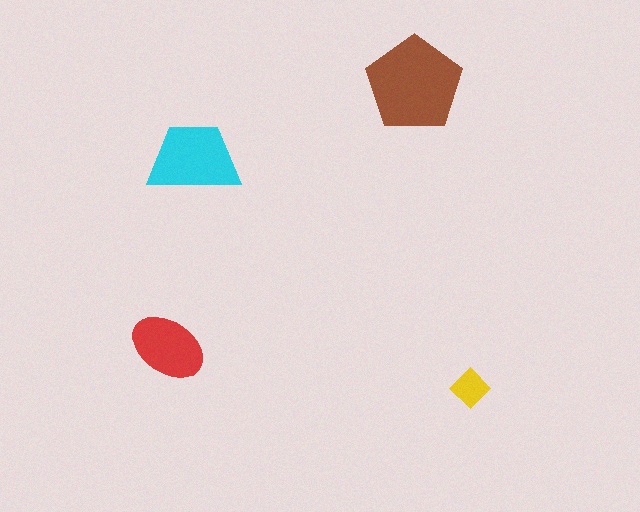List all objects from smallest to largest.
The yellow diamond, the red ellipse, the cyan trapezoid, the brown pentagon.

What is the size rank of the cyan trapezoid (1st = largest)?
2nd.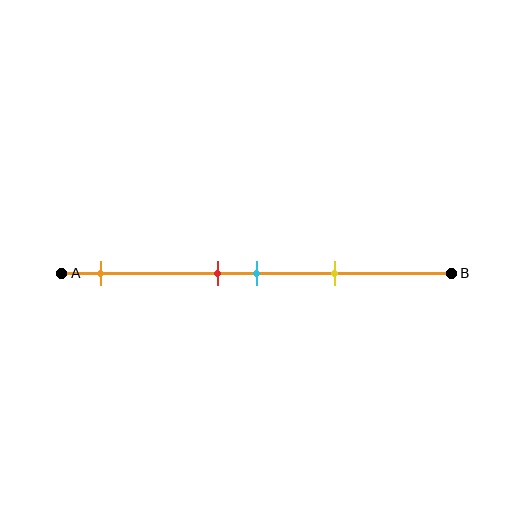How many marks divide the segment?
There are 4 marks dividing the segment.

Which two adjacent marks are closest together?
The red and cyan marks are the closest adjacent pair.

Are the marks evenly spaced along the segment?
No, the marks are not evenly spaced.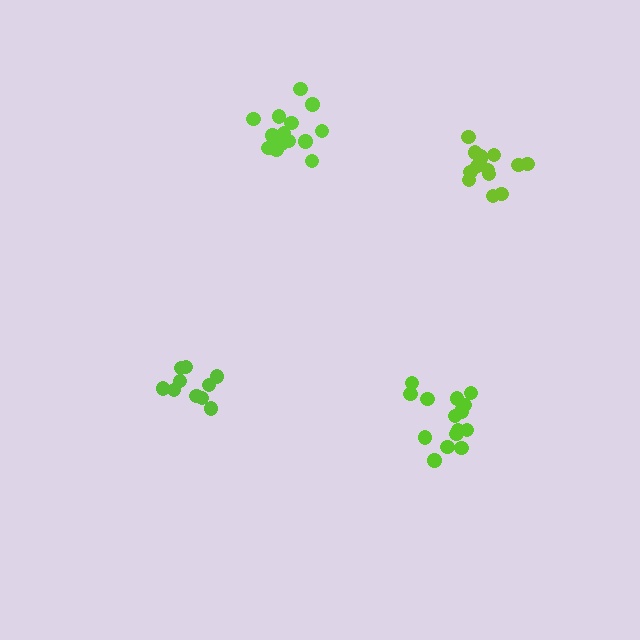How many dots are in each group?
Group 1: 15 dots, Group 2: 10 dots, Group 3: 14 dots, Group 4: 14 dots (53 total).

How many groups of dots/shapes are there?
There are 4 groups.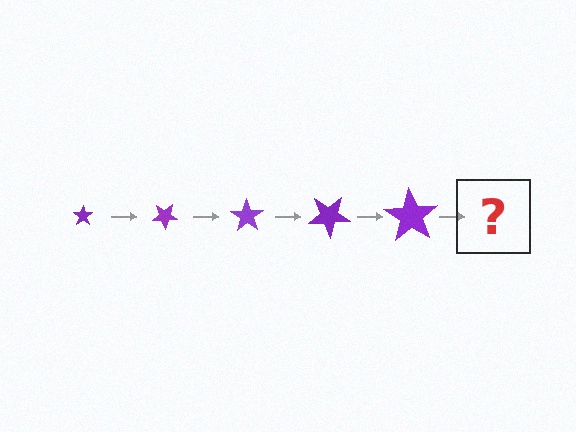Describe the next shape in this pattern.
It should be a star, larger than the previous one and rotated 175 degrees from the start.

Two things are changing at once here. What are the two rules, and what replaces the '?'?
The two rules are that the star grows larger each step and it rotates 35 degrees each step. The '?' should be a star, larger than the previous one and rotated 175 degrees from the start.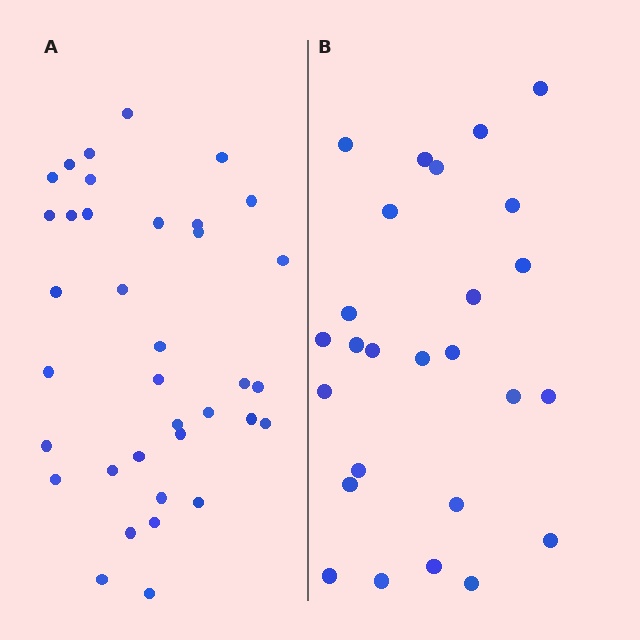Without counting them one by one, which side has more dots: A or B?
Region A (the left region) has more dots.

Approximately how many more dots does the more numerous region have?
Region A has roughly 10 or so more dots than region B.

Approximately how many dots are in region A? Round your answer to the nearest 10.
About 40 dots. (The exact count is 36, which rounds to 40.)